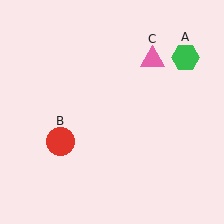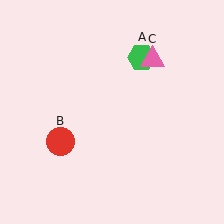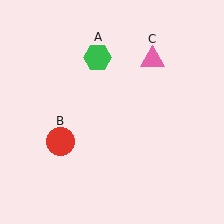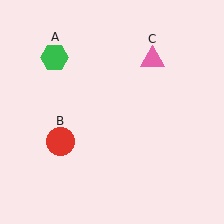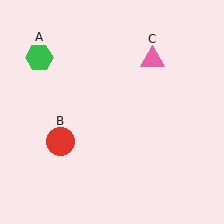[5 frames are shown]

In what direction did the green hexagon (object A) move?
The green hexagon (object A) moved left.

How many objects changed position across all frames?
1 object changed position: green hexagon (object A).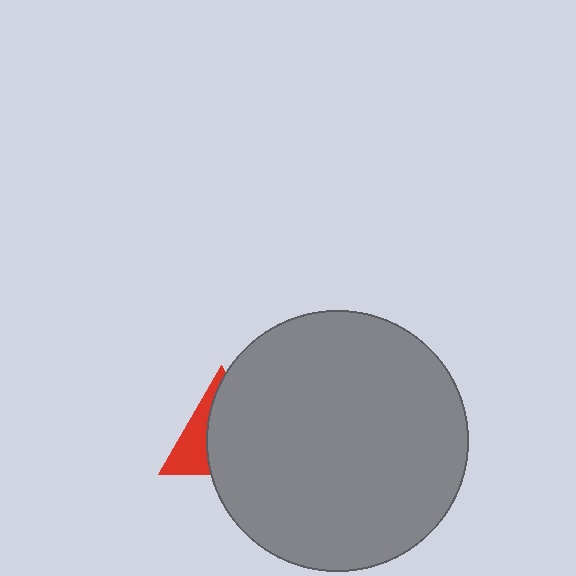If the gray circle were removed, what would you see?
You would see the complete red triangle.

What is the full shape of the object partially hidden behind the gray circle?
The partially hidden object is a red triangle.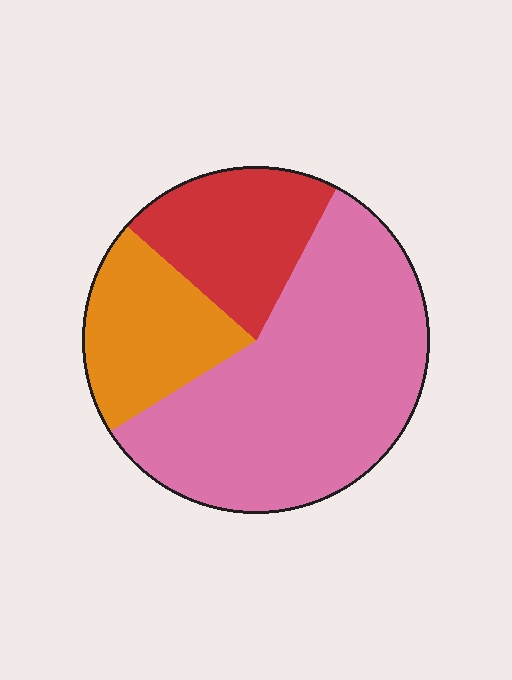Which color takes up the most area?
Pink, at roughly 60%.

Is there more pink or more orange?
Pink.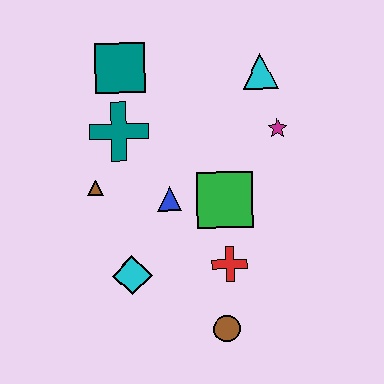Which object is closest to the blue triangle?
The green square is closest to the blue triangle.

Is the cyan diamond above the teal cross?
No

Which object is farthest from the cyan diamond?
The cyan triangle is farthest from the cyan diamond.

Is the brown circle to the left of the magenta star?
Yes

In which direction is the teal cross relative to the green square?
The teal cross is to the left of the green square.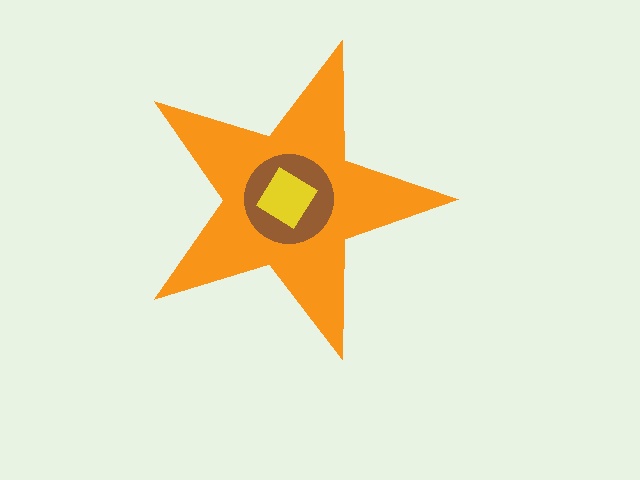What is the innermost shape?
The yellow diamond.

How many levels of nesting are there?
3.